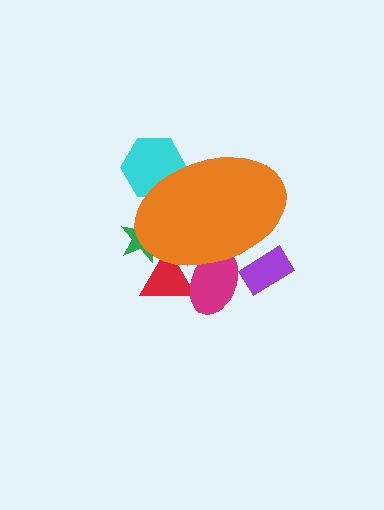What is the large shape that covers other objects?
An orange ellipse.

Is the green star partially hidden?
Yes, the green star is partially hidden behind the orange ellipse.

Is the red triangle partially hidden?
Yes, the red triangle is partially hidden behind the orange ellipse.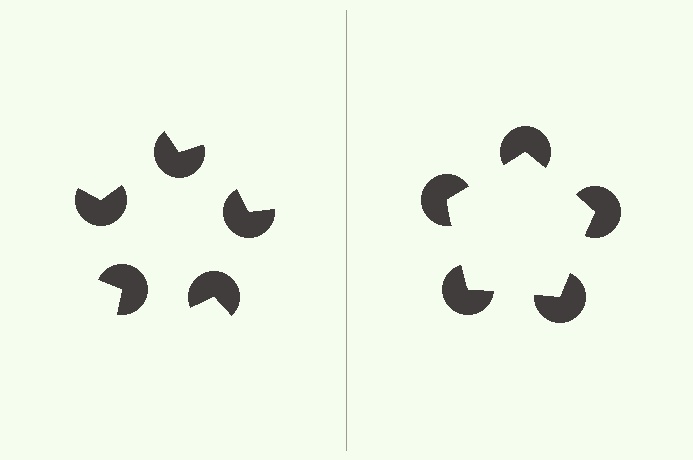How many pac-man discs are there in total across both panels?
10 — 5 on each side.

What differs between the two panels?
The pac-man discs are positioned identically on both sides; only the wedge orientations differ. On the right they align to a pentagon; on the left they are misaligned.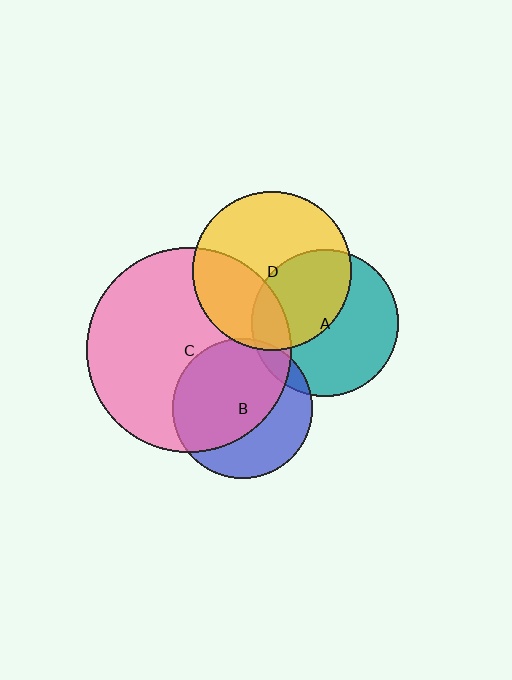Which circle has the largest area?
Circle C (pink).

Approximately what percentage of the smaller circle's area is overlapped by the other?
Approximately 45%.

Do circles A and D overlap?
Yes.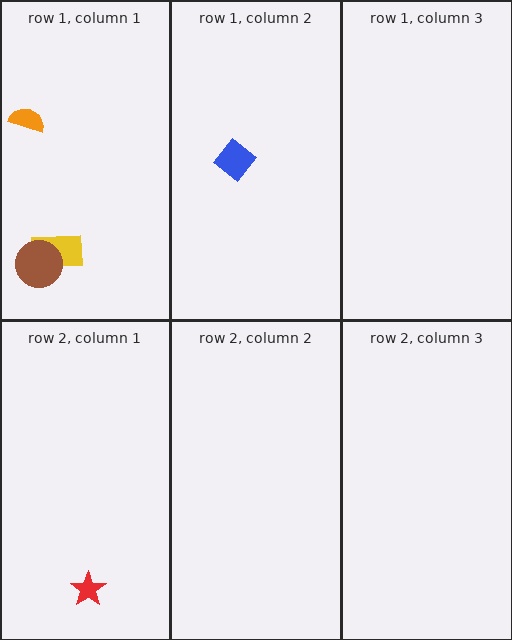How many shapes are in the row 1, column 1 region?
3.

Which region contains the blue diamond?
The row 1, column 2 region.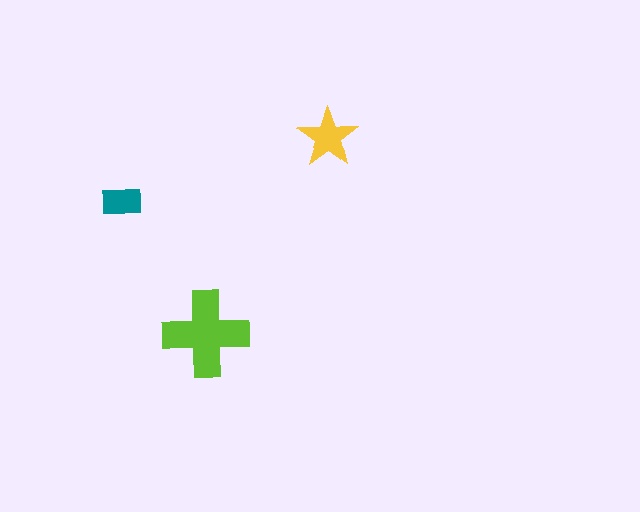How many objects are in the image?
There are 3 objects in the image.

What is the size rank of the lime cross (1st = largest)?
1st.